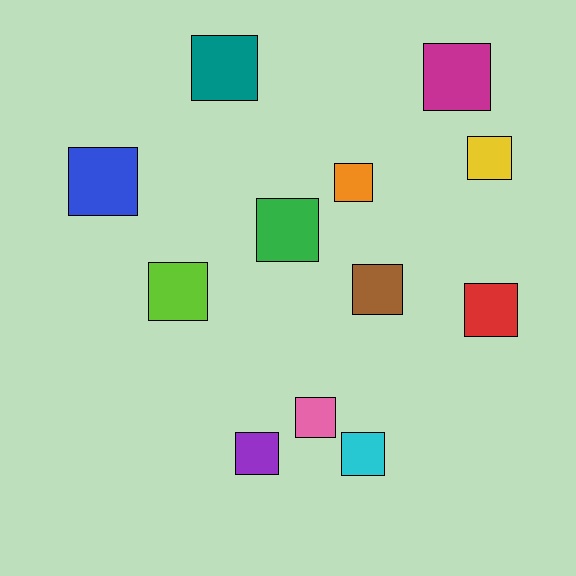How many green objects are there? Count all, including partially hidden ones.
There is 1 green object.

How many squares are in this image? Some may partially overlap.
There are 12 squares.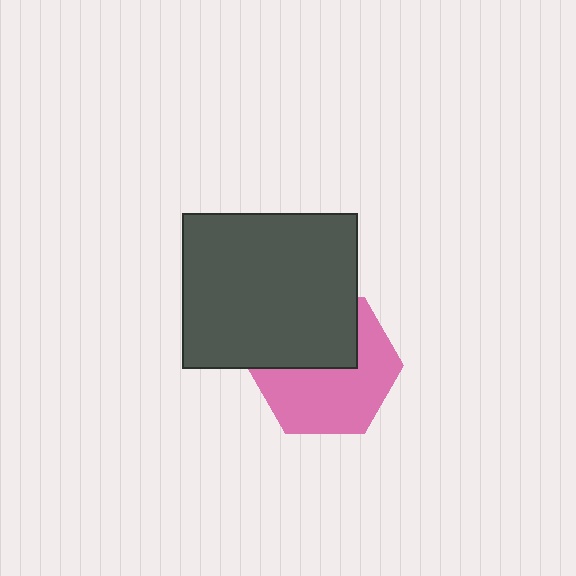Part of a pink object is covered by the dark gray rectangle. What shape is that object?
It is a hexagon.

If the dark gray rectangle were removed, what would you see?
You would see the complete pink hexagon.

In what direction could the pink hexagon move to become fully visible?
The pink hexagon could move down. That would shift it out from behind the dark gray rectangle entirely.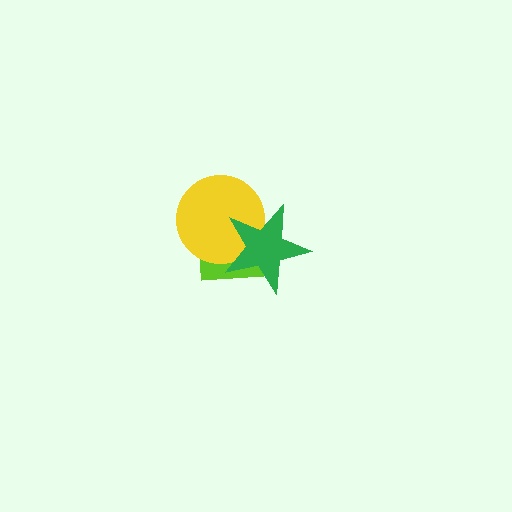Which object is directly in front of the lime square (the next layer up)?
The yellow circle is directly in front of the lime square.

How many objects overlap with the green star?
2 objects overlap with the green star.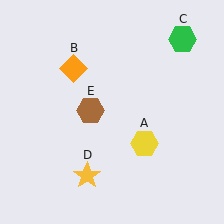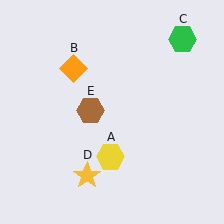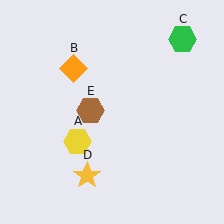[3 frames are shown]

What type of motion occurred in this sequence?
The yellow hexagon (object A) rotated clockwise around the center of the scene.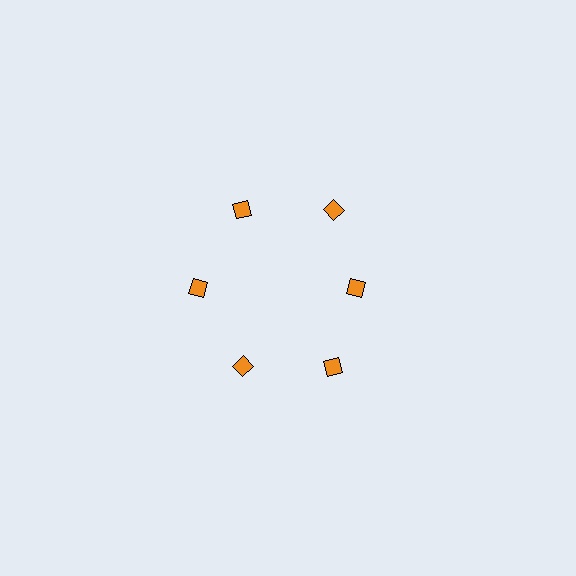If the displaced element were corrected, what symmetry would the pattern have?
It would have 6-fold rotational symmetry — the pattern would map onto itself every 60 degrees.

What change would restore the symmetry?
The symmetry would be restored by moving it outward, back onto the ring so that all 6 diamonds sit at equal angles and equal distance from the center.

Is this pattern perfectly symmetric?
No. The 6 orange diamonds are arranged in a ring, but one element near the 3 o'clock position is pulled inward toward the center, breaking the 6-fold rotational symmetry.